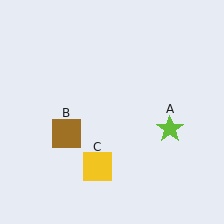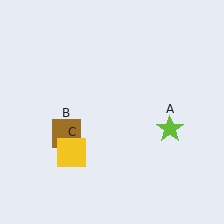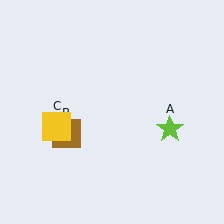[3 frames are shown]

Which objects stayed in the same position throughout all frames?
Lime star (object A) and brown square (object B) remained stationary.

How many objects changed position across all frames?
1 object changed position: yellow square (object C).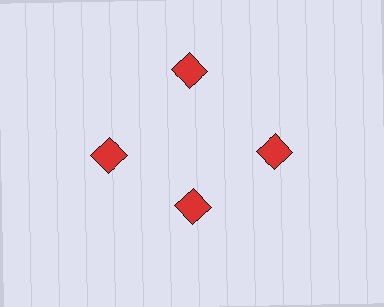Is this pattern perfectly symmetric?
No. The 4 red diamonds are arranged in a ring, but one element near the 6 o'clock position is pulled inward toward the center, breaking the 4-fold rotational symmetry.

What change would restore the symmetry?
The symmetry would be restored by moving it outward, back onto the ring so that all 4 diamonds sit at equal angles and equal distance from the center.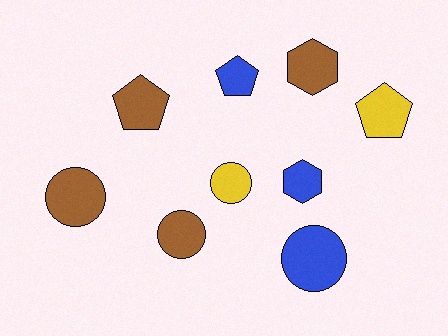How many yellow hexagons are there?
There are no yellow hexagons.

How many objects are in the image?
There are 9 objects.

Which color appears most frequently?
Brown, with 4 objects.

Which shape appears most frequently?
Circle, with 4 objects.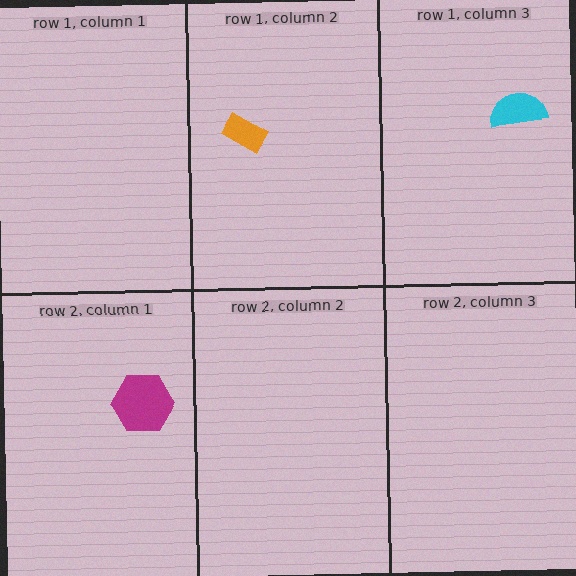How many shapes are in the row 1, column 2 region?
1.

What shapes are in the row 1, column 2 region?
The orange rectangle.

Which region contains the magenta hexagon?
The row 2, column 1 region.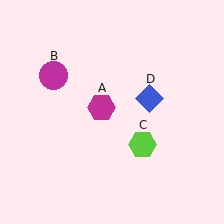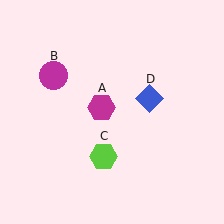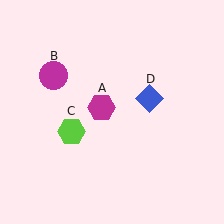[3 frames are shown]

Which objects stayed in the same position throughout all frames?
Magenta hexagon (object A) and magenta circle (object B) and blue diamond (object D) remained stationary.